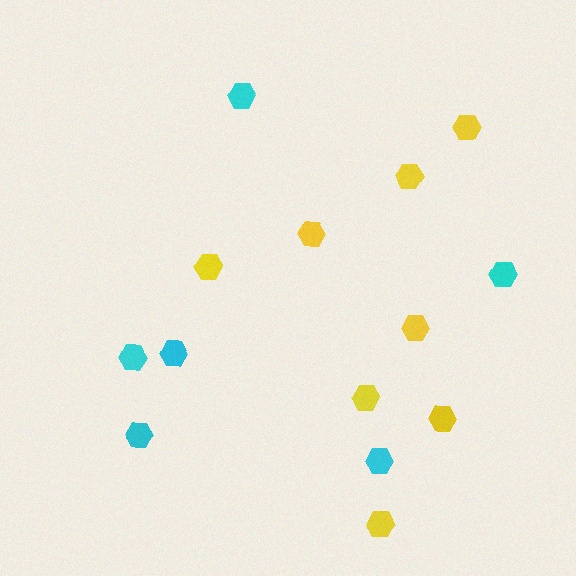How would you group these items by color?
There are 2 groups: one group of cyan hexagons (6) and one group of yellow hexagons (8).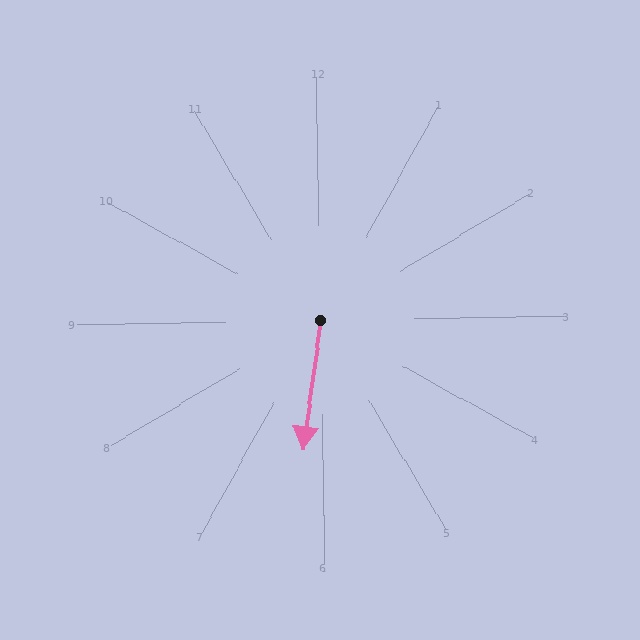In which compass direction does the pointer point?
South.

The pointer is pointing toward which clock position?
Roughly 6 o'clock.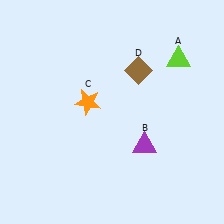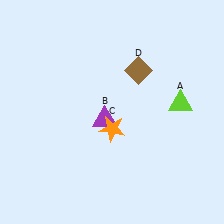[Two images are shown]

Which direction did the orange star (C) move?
The orange star (C) moved down.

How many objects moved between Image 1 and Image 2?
3 objects moved between the two images.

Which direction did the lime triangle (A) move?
The lime triangle (A) moved down.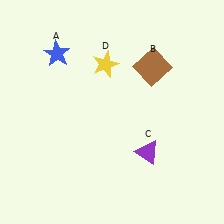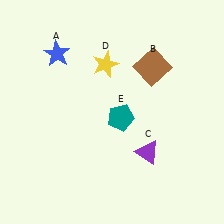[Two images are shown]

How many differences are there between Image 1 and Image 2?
There is 1 difference between the two images.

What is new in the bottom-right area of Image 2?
A teal pentagon (E) was added in the bottom-right area of Image 2.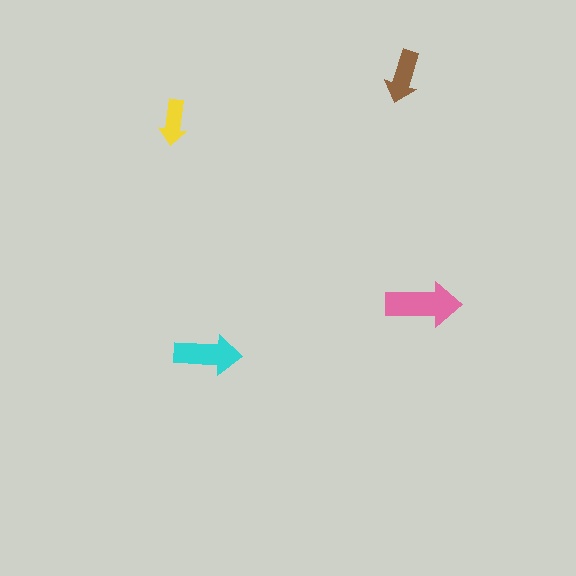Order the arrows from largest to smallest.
the pink one, the cyan one, the brown one, the yellow one.